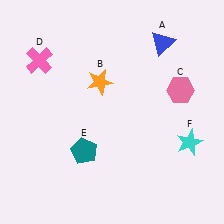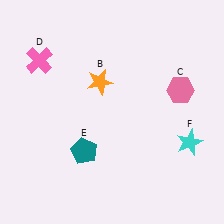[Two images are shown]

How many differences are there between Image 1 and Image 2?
There is 1 difference between the two images.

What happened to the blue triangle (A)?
The blue triangle (A) was removed in Image 2. It was in the top-right area of Image 1.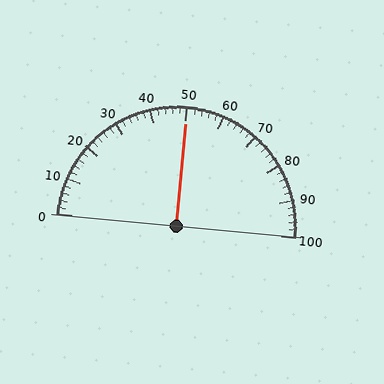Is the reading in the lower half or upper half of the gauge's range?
The reading is in the upper half of the range (0 to 100).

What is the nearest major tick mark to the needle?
The nearest major tick mark is 50.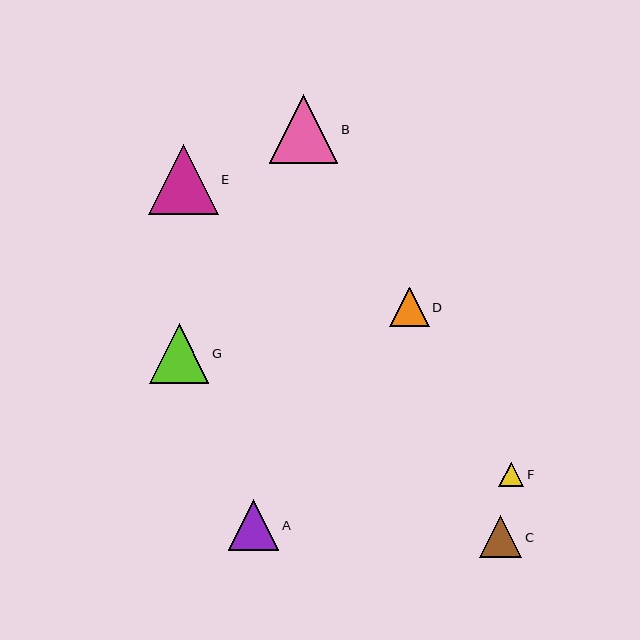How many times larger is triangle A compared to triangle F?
Triangle A is approximately 2.1 times the size of triangle F.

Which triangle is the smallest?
Triangle F is the smallest with a size of approximately 25 pixels.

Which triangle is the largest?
Triangle E is the largest with a size of approximately 69 pixels.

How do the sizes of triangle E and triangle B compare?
Triangle E and triangle B are approximately the same size.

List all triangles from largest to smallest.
From largest to smallest: E, B, G, A, C, D, F.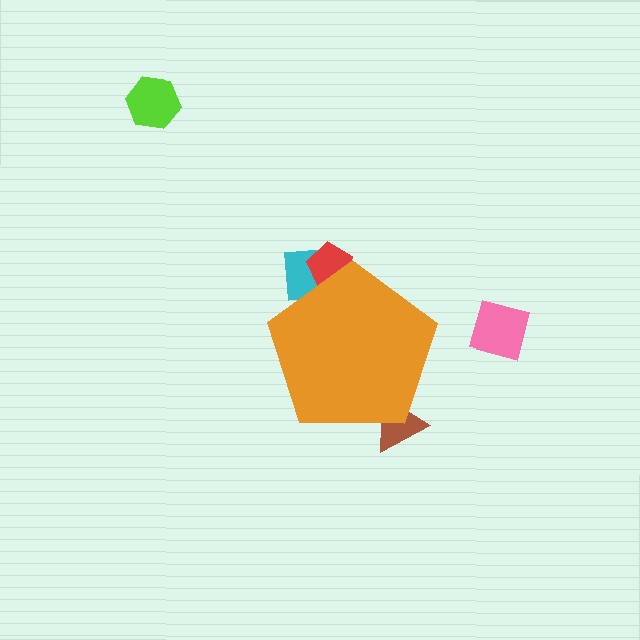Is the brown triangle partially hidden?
Yes, the brown triangle is partially hidden behind the orange pentagon.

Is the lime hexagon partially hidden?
No, the lime hexagon is fully visible.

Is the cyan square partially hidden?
Yes, the cyan square is partially hidden behind the orange pentagon.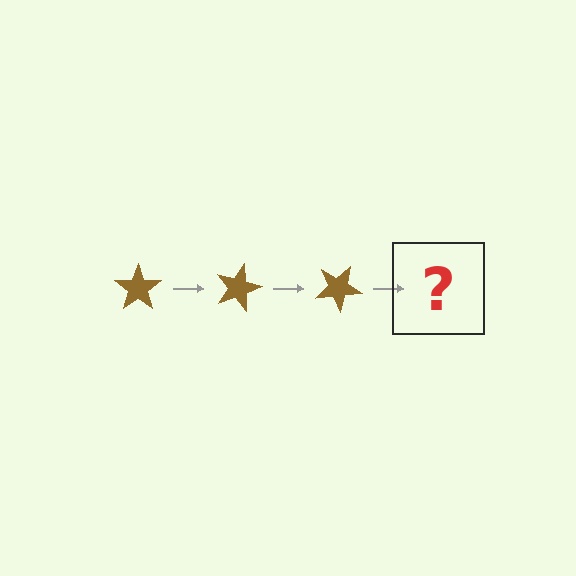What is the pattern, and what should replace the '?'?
The pattern is that the star rotates 15 degrees each step. The '?' should be a brown star rotated 45 degrees.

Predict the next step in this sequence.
The next step is a brown star rotated 45 degrees.